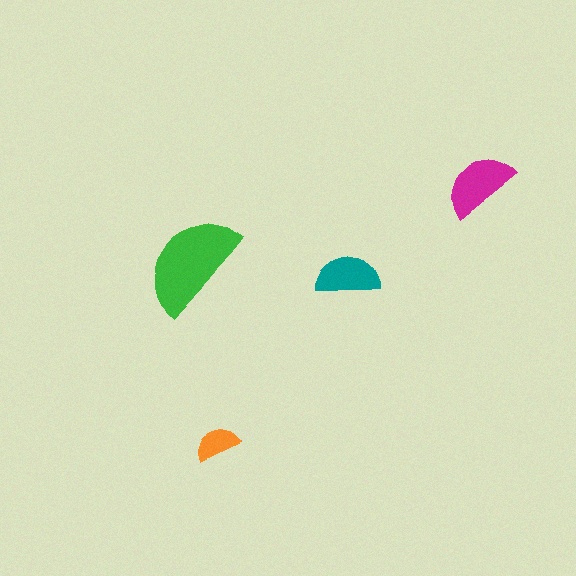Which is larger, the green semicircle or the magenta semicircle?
The green one.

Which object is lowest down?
The orange semicircle is bottommost.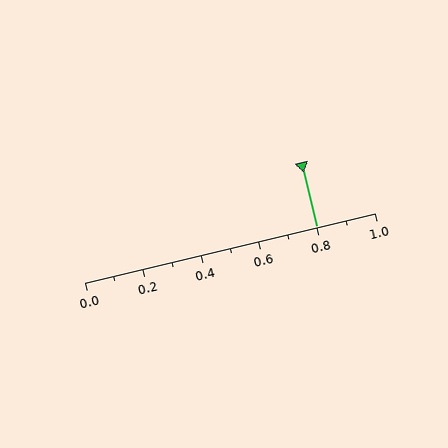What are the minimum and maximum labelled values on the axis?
The axis runs from 0.0 to 1.0.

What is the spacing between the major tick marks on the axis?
The major ticks are spaced 0.2 apart.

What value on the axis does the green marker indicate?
The marker indicates approximately 0.8.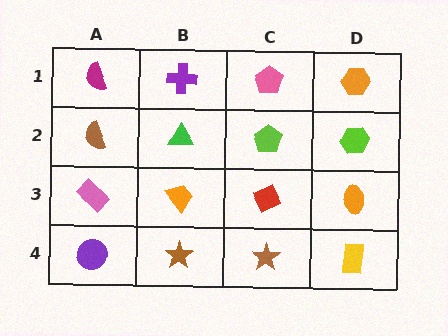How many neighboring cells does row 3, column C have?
4.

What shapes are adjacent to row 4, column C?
A red diamond (row 3, column C), a brown star (row 4, column B), a yellow rectangle (row 4, column D).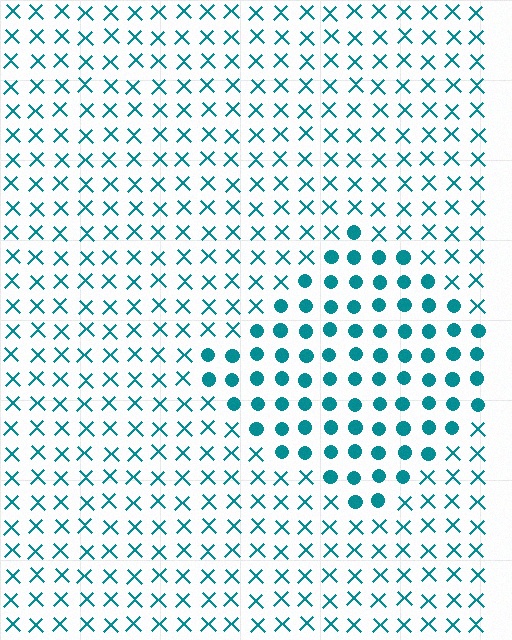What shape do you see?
I see a diamond.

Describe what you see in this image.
The image is filled with small teal elements arranged in a uniform grid. A diamond-shaped region contains circles, while the surrounding area contains X marks. The boundary is defined purely by the change in element shape.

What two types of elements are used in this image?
The image uses circles inside the diamond region and X marks outside it.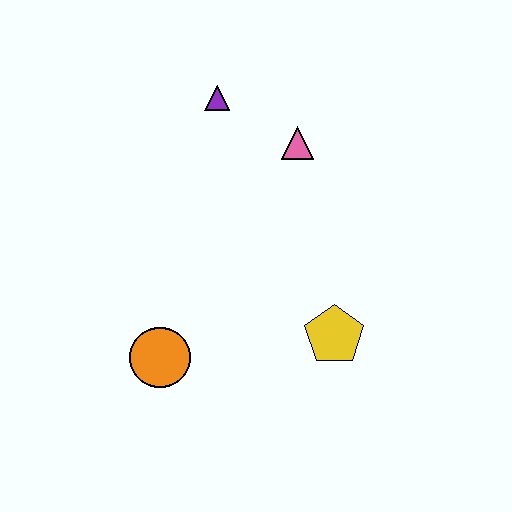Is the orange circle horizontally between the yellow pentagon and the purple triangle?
No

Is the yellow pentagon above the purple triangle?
No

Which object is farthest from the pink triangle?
The orange circle is farthest from the pink triangle.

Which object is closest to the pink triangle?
The purple triangle is closest to the pink triangle.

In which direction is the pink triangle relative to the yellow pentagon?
The pink triangle is above the yellow pentagon.